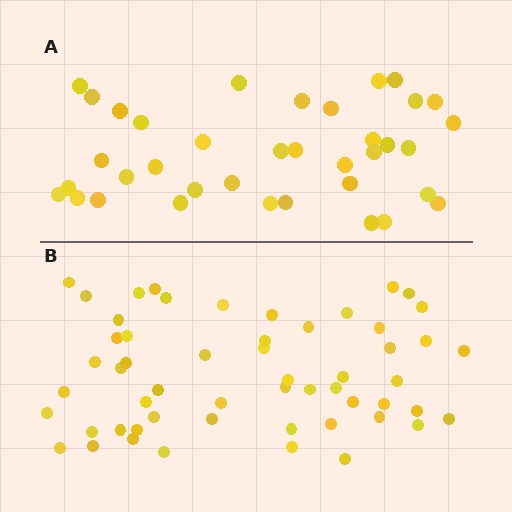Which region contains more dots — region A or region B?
Region B (the bottom region) has more dots.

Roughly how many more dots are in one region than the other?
Region B has approximately 20 more dots than region A.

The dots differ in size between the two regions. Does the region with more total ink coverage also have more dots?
No. Region A has more total ink coverage because its dots are larger, but region B actually contains more individual dots. Total area can be misleading — the number of items is what matters here.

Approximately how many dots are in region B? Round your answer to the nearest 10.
About 60 dots. (The exact count is 55, which rounds to 60.)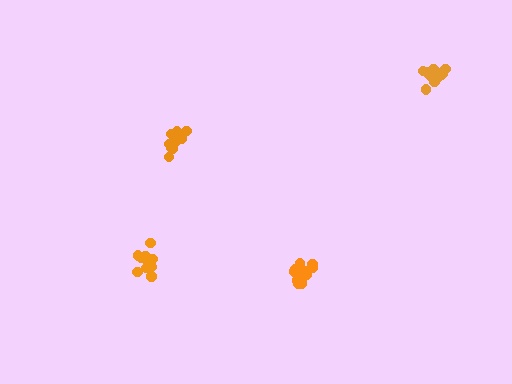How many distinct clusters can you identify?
There are 4 distinct clusters.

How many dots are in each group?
Group 1: 14 dots, Group 2: 13 dots, Group 3: 13 dots, Group 4: 11 dots (51 total).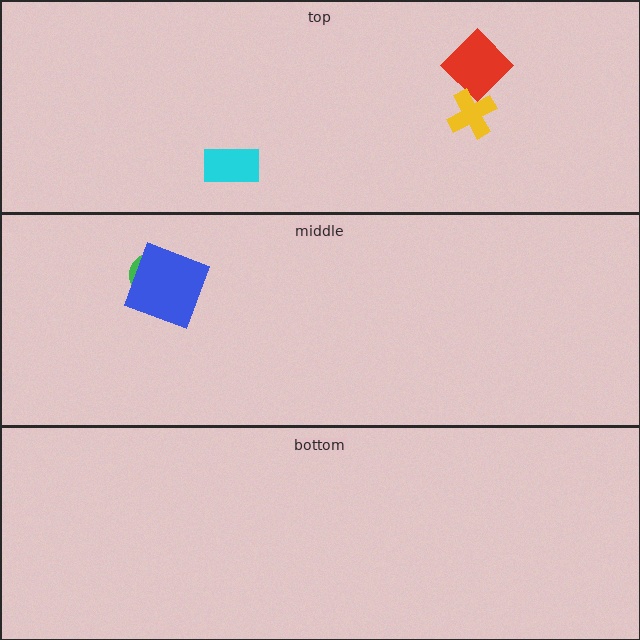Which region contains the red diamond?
The top region.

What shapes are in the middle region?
The green circle, the blue square.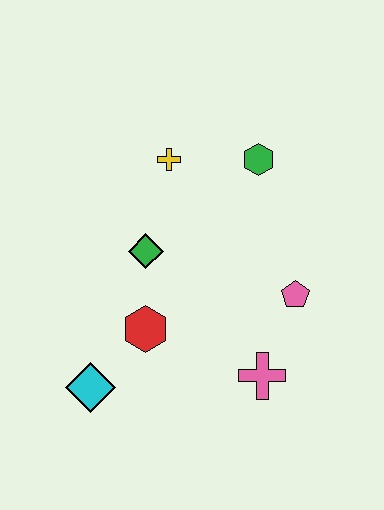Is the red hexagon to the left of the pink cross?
Yes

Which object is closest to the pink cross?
The pink pentagon is closest to the pink cross.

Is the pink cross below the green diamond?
Yes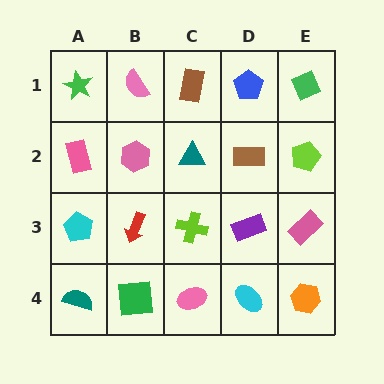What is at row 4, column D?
A cyan ellipse.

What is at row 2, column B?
A pink hexagon.